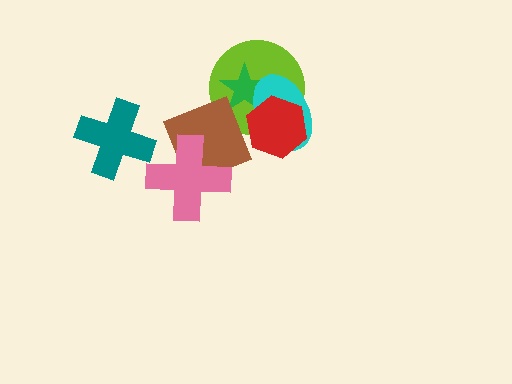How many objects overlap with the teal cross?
0 objects overlap with the teal cross.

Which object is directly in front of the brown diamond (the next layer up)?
The red hexagon is directly in front of the brown diamond.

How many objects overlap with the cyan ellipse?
3 objects overlap with the cyan ellipse.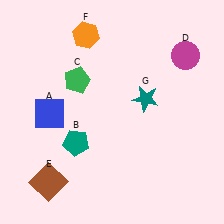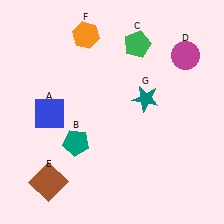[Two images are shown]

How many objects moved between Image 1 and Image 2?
1 object moved between the two images.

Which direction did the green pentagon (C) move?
The green pentagon (C) moved right.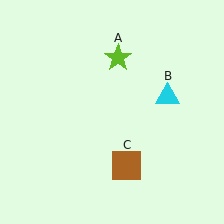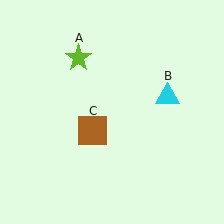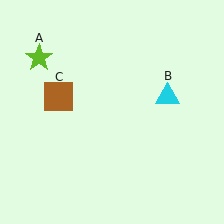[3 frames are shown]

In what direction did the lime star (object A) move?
The lime star (object A) moved left.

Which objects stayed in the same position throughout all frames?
Cyan triangle (object B) remained stationary.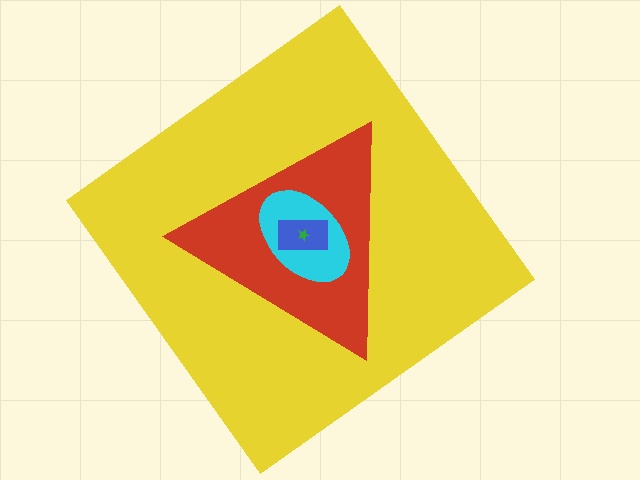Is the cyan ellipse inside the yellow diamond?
Yes.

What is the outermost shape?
The yellow diamond.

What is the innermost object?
The green star.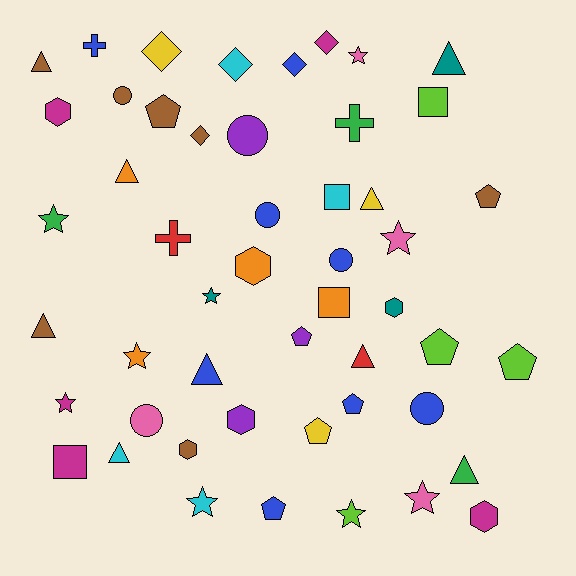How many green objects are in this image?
There are 3 green objects.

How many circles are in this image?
There are 6 circles.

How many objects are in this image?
There are 50 objects.